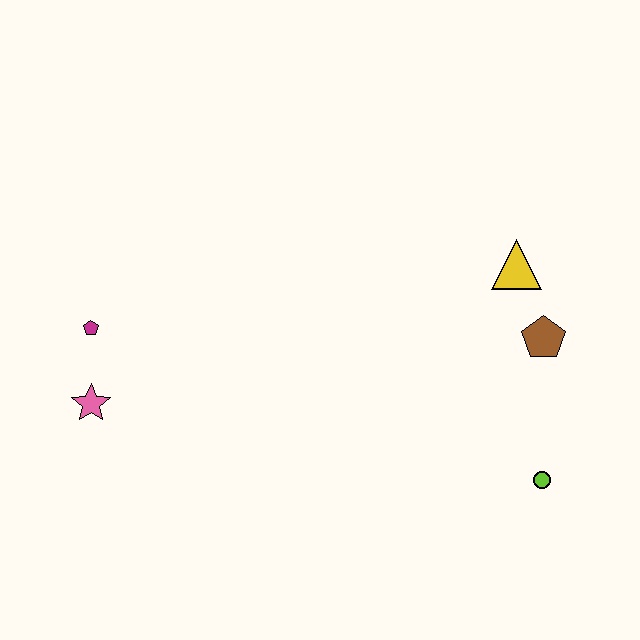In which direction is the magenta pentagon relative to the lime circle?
The magenta pentagon is to the left of the lime circle.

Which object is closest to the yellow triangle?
The brown pentagon is closest to the yellow triangle.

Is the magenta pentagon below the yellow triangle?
Yes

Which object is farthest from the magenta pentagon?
The lime circle is farthest from the magenta pentagon.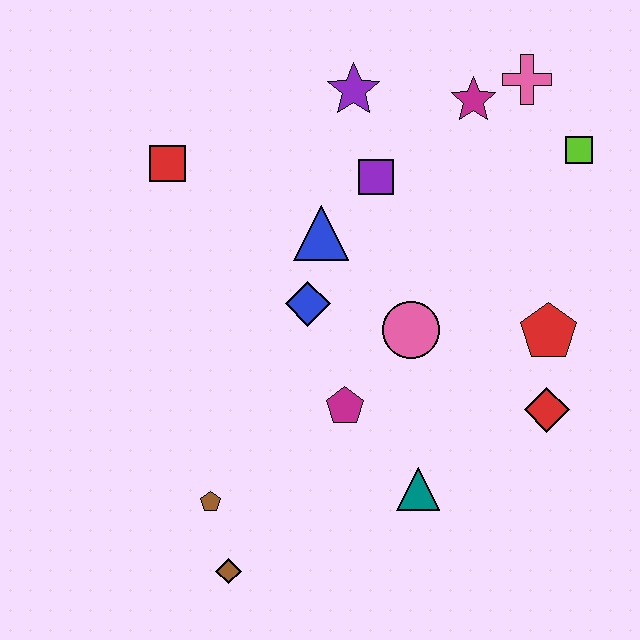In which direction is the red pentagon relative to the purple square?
The red pentagon is to the right of the purple square.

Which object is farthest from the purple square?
The brown diamond is farthest from the purple square.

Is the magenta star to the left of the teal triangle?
No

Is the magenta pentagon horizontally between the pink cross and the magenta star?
No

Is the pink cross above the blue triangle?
Yes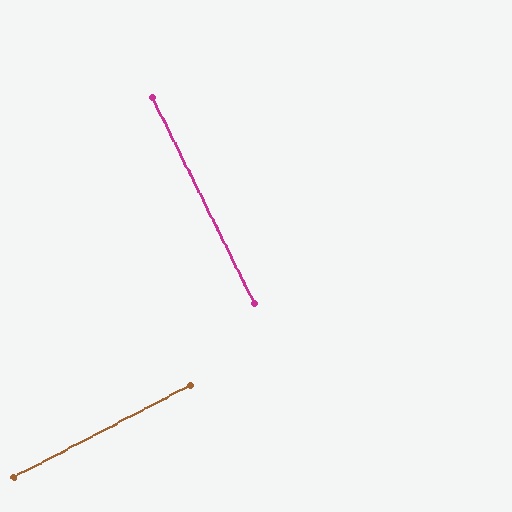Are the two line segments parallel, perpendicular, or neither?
Perpendicular — they meet at approximately 89°.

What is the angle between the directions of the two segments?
Approximately 89 degrees.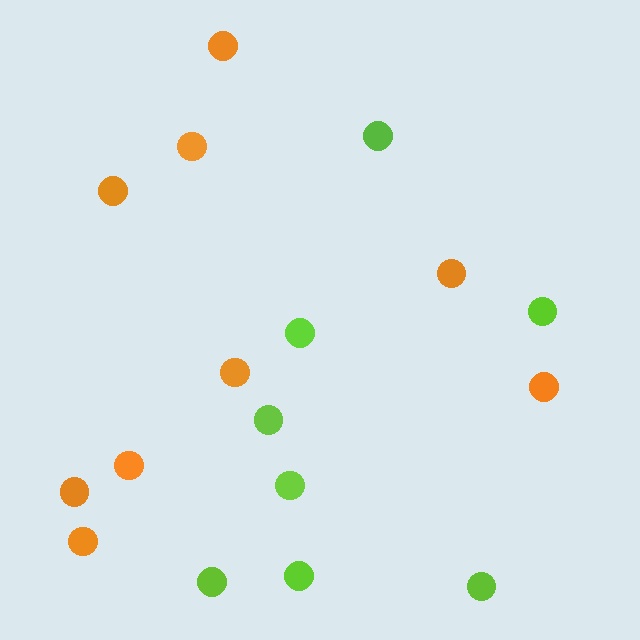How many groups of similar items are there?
There are 2 groups: one group of orange circles (9) and one group of lime circles (8).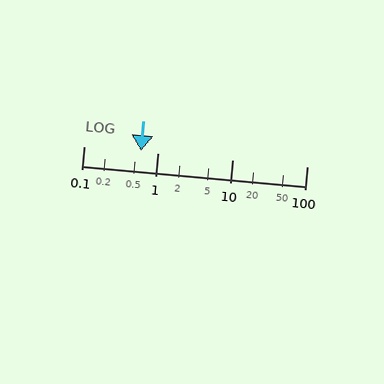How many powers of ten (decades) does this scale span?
The scale spans 3 decades, from 0.1 to 100.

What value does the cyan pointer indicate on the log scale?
The pointer indicates approximately 0.58.